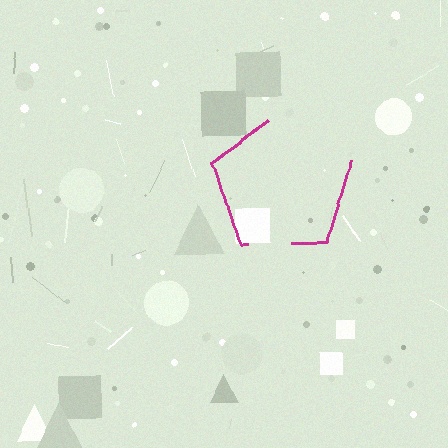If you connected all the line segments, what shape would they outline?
They would outline a pentagon.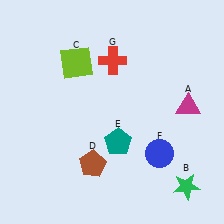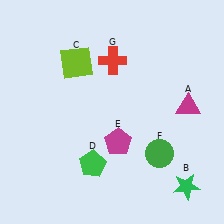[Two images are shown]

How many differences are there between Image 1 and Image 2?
There are 3 differences between the two images.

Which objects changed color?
D changed from brown to green. E changed from teal to magenta. F changed from blue to green.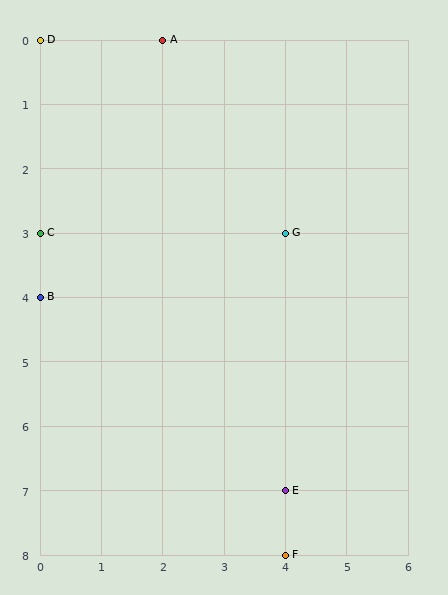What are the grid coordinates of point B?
Point B is at grid coordinates (0, 4).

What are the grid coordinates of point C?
Point C is at grid coordinates (0, 3).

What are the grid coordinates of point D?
Point D is at grid coordinates (0, 0).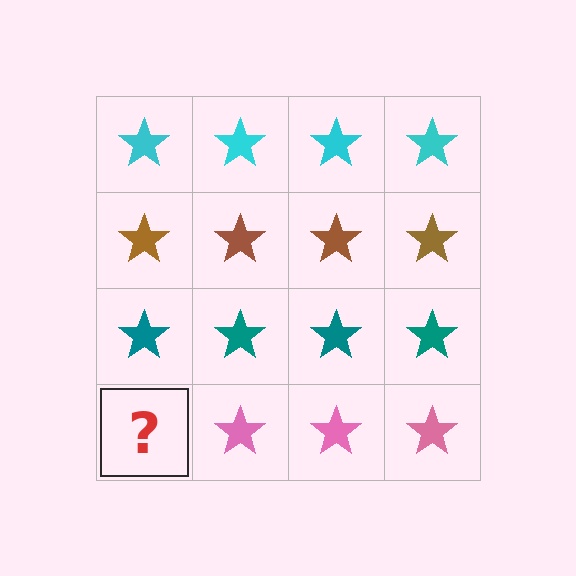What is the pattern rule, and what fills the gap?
The rule is that each row has a consistent color. The gap should be filled with a pink star.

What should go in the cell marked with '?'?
The missing cell should contain a pink star.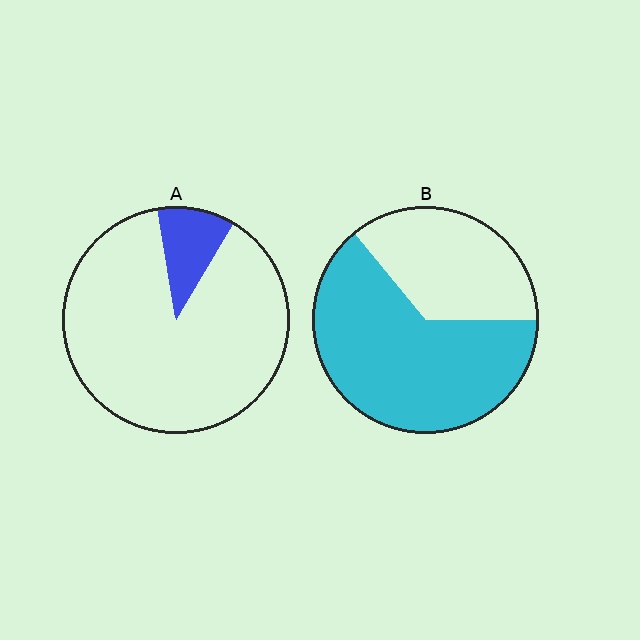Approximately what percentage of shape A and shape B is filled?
A is approximately 10% and B is approximately 65%.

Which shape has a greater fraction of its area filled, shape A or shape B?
Shape B.